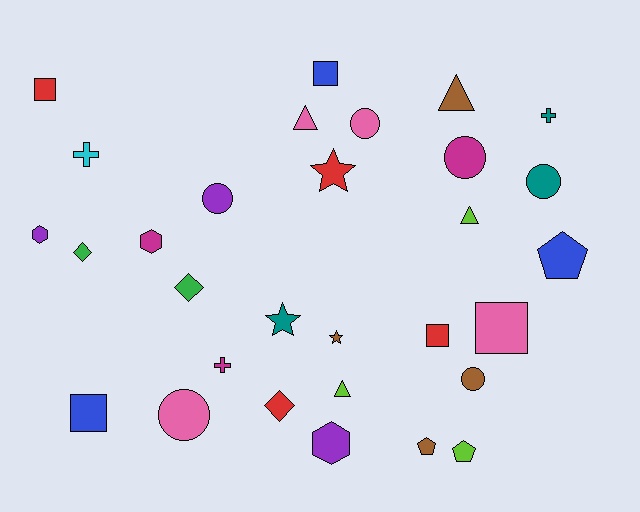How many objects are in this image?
There are 30 objects.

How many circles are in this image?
There are 6 circles.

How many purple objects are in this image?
There are 3 purple objects.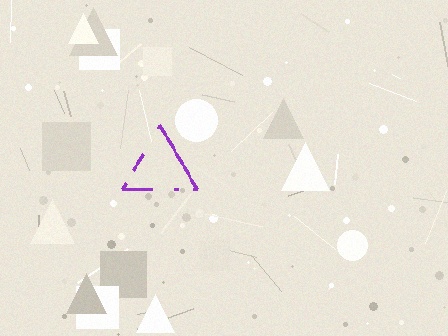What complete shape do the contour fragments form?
The contour fragments form a triangle.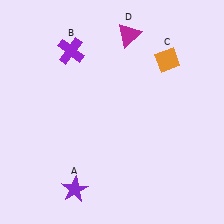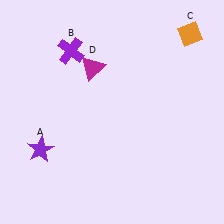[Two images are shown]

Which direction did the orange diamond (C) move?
The orange diamond (C) moved up.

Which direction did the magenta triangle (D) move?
The magenta triangle (D) moved left.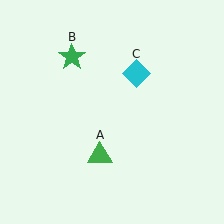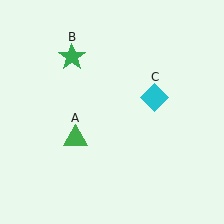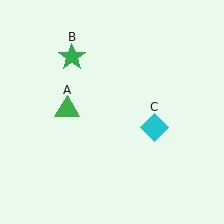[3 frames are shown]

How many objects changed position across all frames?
2 objects changed position: green triangle (object A), cyan diamond (object C).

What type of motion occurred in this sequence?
The green triangle (object A), cyan diamond (object C) rotated clockwise around the center of the scene.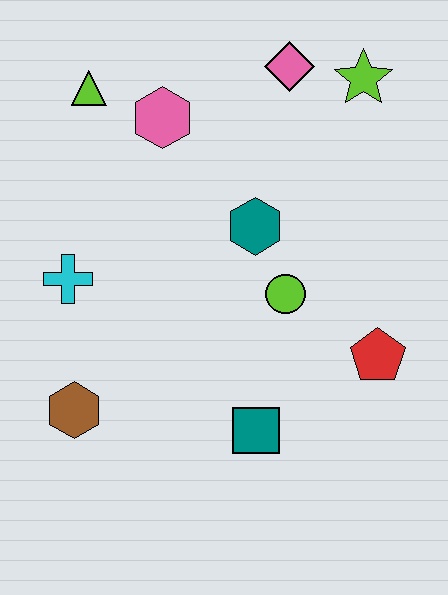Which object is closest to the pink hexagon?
The lime triangle is closest to the pink hexagon.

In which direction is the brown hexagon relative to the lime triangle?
The brown hexagon is below the lime triangle.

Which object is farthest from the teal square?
The lime triangle is farthest from the teal square.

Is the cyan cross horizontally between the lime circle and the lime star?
No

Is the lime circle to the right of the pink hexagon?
Yes